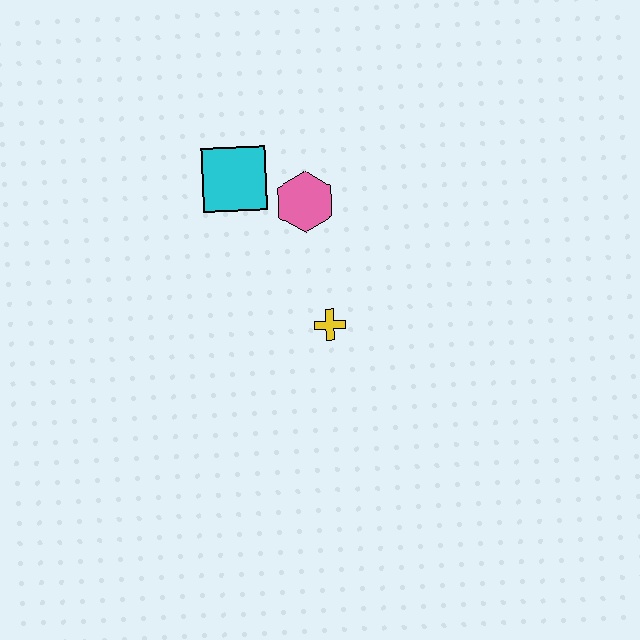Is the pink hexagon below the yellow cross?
No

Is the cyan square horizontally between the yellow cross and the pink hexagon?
No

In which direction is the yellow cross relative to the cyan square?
The yellow cross is below the cyan square.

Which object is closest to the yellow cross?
The pink hexagon is closest to the yellow cross.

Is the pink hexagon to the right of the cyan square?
Yes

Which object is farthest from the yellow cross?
The cyan square is farthest from the yellow cross.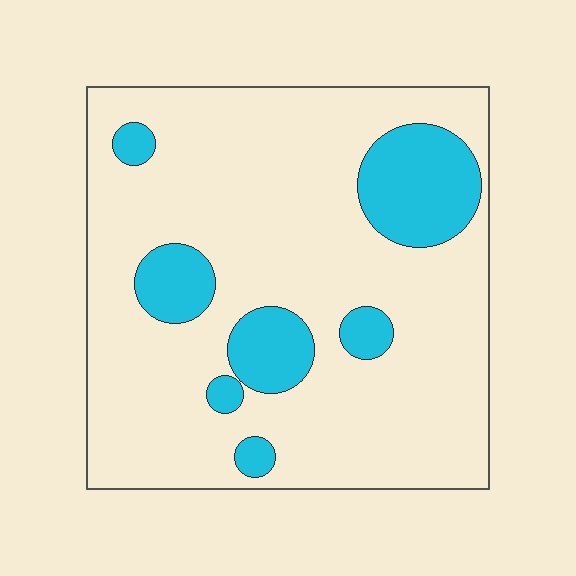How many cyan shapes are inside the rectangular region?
7.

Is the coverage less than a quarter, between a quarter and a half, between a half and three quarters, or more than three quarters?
Less than a quarter.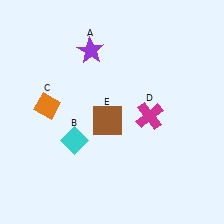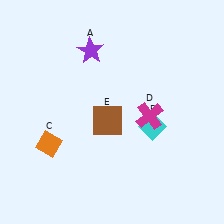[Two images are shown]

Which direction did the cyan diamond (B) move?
The cyan diamond (B) moved right.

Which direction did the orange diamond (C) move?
The orange diamond (C) moved down.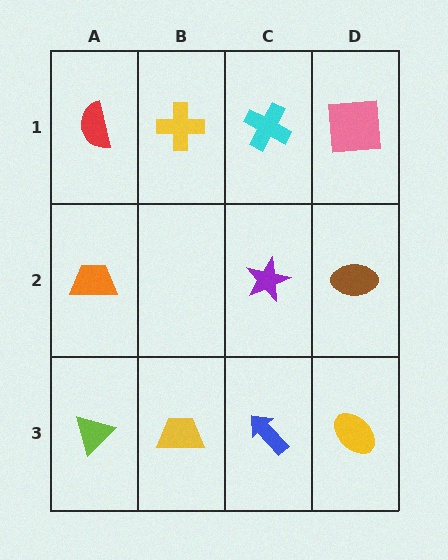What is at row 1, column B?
A yellow cross.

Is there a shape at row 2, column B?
No, that cell is empty.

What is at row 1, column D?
A pink square.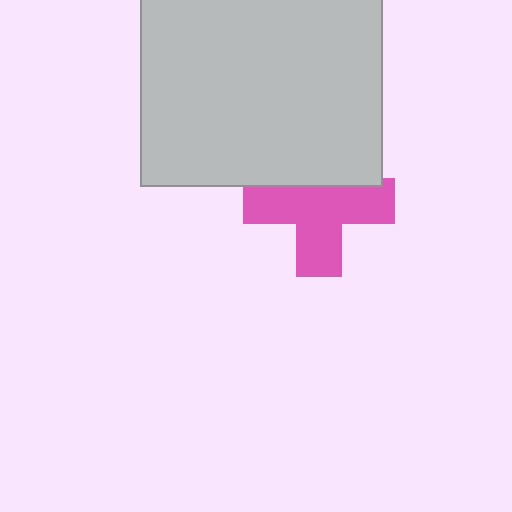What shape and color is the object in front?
The object in front is a light gray rectangle.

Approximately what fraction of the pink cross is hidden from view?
Roughly 32% of the pink cross is hidden behind the light gray rectangle.